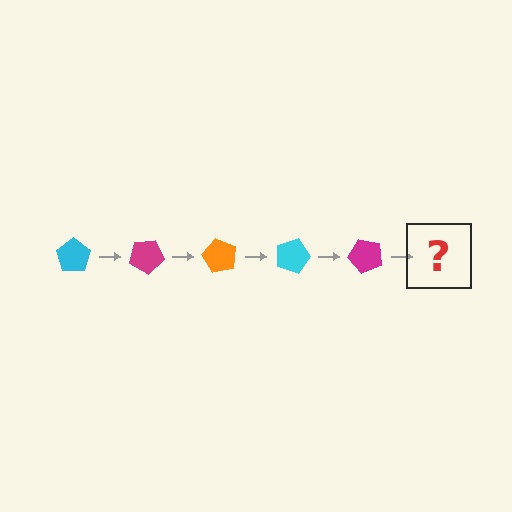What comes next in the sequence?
The next element should be an orange pentagon, rotated 150 degrees from the start.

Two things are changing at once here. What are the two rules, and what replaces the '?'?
The two rules are that it rotates 30 degrees each step and the color cycles through cyan, magenta, and orange. The '?' should be an orange pentagon, rotated 150 degrees from the start.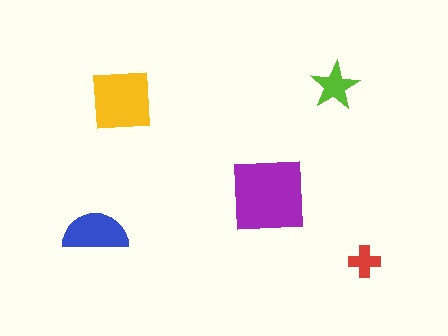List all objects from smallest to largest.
The red cross, the lime star, the blue semicircle, the yellow square, the purple square.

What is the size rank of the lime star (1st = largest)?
4th.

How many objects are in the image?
There are 5 objects in the image.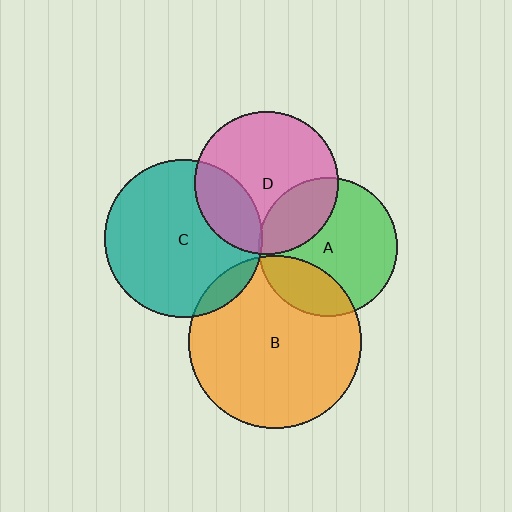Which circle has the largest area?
Circle B (orange).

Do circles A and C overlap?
Yes.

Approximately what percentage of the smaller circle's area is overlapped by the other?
Approximately 5%.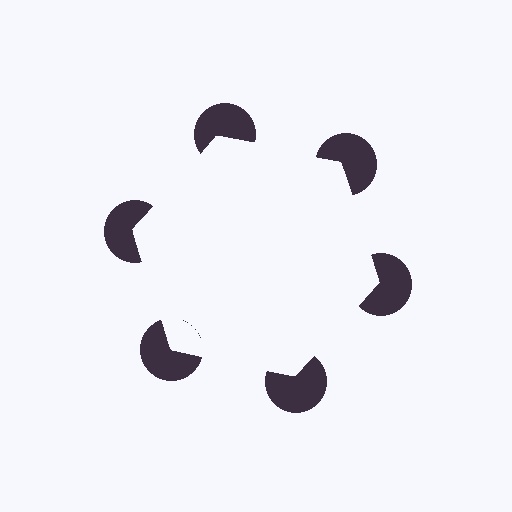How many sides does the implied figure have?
6 sides.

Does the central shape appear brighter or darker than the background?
It typically appears slightly brighter than the background, even though no actual brightness change is drawn.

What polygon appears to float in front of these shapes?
An illusory hexagon — its edges are inferred from the aligned wedge cuts in the pac-man discs, not physically drawn.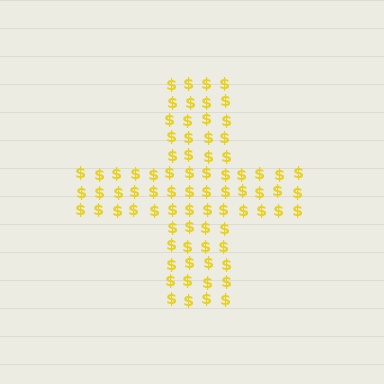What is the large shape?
The large shape is a cross.